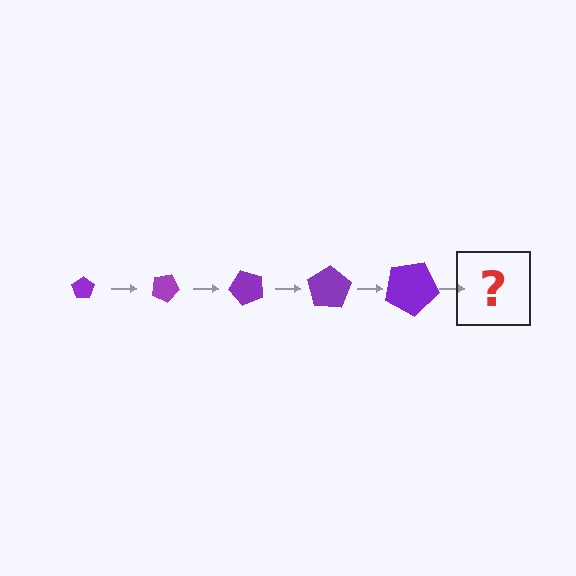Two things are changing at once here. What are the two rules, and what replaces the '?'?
The two rules are that the pentagon grows larger each step and it rotates 25 degrees each step. The '?' should be a pentagon, larger than the previous one and rotated 125 degrees from the start.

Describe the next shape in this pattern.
It should be a pentagon, larger than the previous one and rotated 125 degrees from the start.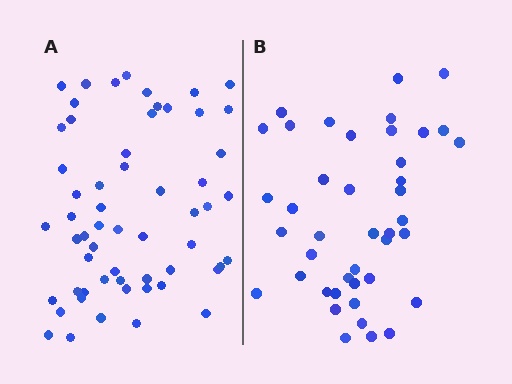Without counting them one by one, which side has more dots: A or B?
Region A (the left region) has more dots.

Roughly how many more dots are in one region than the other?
Region A has approximately 15 more dots than region B.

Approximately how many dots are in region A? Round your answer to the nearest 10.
About 60 dots. (The exact count is 58, which rounds to 60.)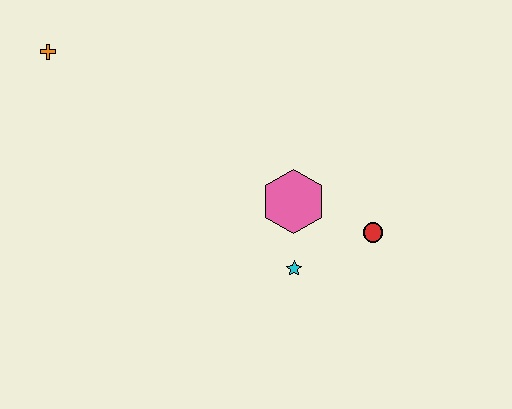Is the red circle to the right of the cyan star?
Yes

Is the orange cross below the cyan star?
No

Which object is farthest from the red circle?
The orange cross is farthest from the red circle.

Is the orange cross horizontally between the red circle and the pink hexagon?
No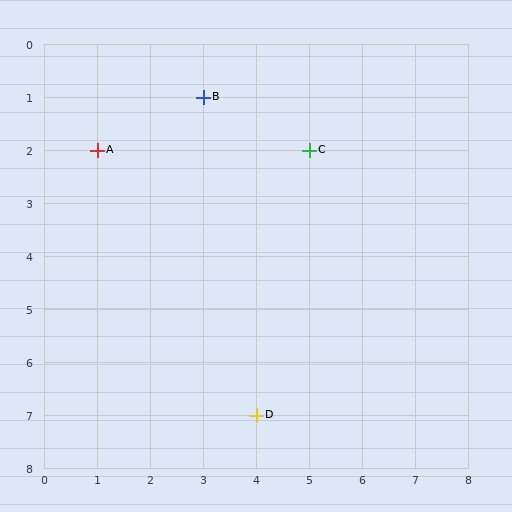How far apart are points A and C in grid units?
Points A and C are 4 columns apart.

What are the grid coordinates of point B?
Point B is at grid coordinates (3, 1).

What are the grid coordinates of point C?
Point C is at grid coordinates (5, 2).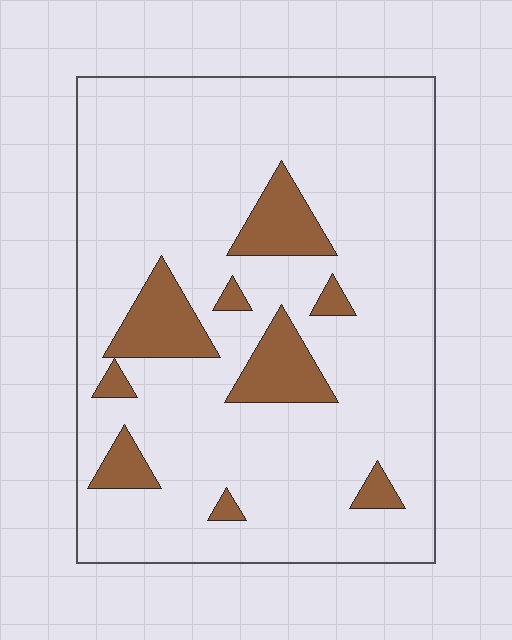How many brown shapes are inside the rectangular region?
9.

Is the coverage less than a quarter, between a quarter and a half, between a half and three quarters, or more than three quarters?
Less than a quarter.